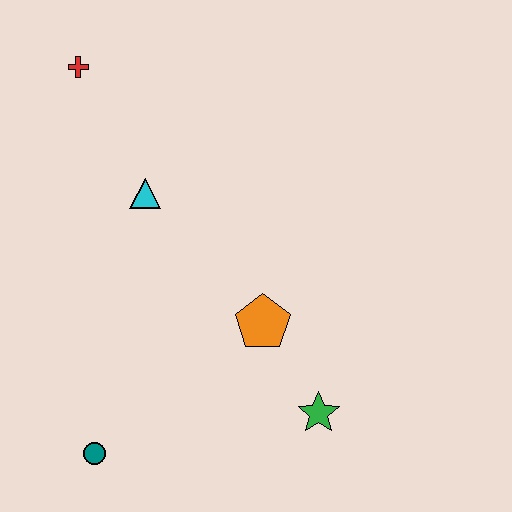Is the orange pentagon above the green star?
Yes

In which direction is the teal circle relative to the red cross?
The teal circle is below the red cross.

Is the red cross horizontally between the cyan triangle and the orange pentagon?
No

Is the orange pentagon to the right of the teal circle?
Yes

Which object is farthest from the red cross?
The green star is farthest from the red cross.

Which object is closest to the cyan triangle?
The red cross is closest to the cyan triangle.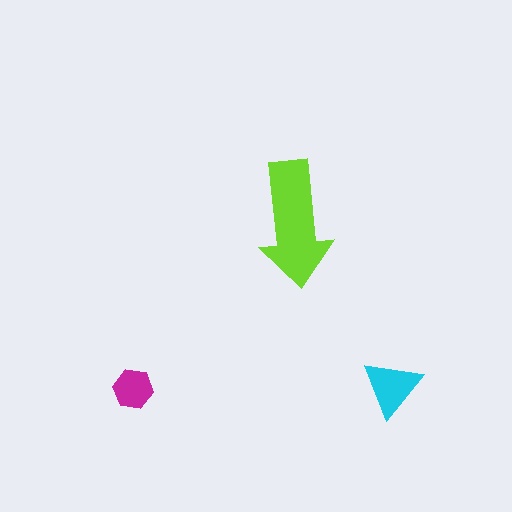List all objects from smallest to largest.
The magenta hexagon, the cyan triangle, the lime arrow.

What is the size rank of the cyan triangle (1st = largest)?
2nd.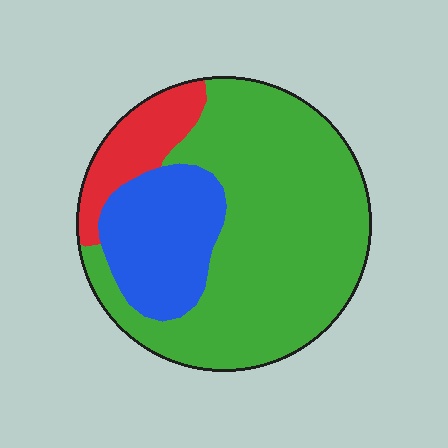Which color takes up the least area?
Red, at roughly 10%.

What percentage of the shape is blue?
Blue takes up less than a quarter of the shape.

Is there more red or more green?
Green.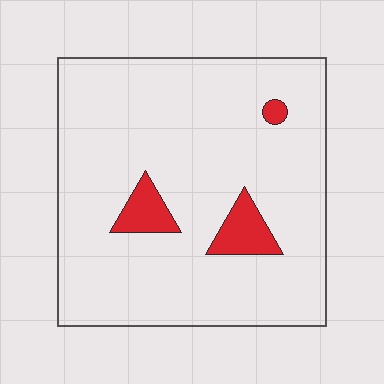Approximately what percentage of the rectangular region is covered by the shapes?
Approximately 10%.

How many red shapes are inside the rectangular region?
3.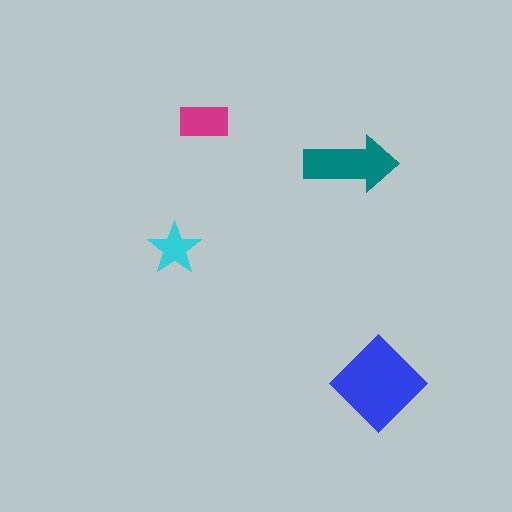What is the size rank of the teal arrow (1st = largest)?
2nd.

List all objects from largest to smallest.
The blue diamond, the teal arrow, the magenta rectangle, the cyan star.